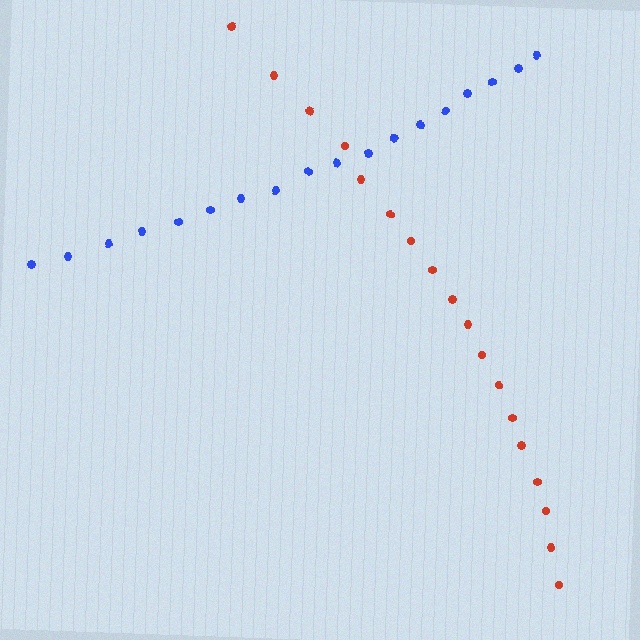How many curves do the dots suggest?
There are 2 distinct paths.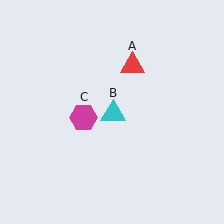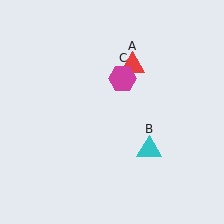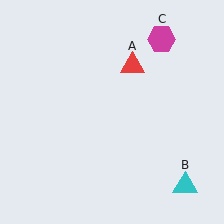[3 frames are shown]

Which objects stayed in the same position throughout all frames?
Red triangle (object A) remained stationary.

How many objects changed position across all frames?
2 objects changed position: cyan triangle (object B), magenta hexagon (object C).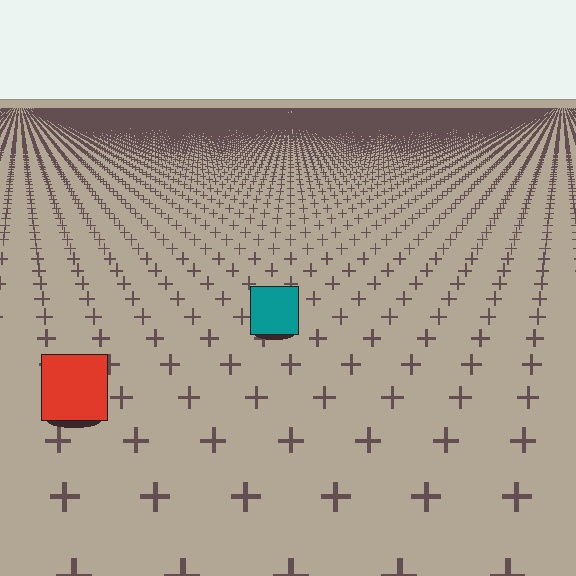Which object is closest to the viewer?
The red square is closest. The texture marks near it are larger and more spread out.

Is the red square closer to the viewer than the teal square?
Yes. The red square is closer — you can tell from the texture gradient: the ground texture is coarser near it.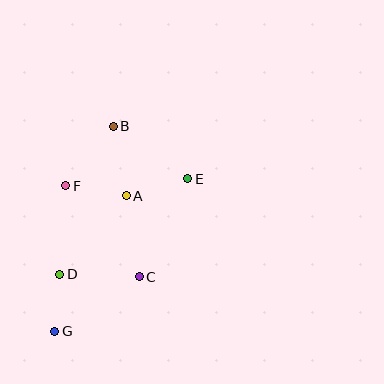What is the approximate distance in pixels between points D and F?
The distance between D and F is approximately 89 pixels.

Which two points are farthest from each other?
Points B and G are farthest from each other.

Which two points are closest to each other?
Points D and G are closest to each other.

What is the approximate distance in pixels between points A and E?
The distance between A and E is approximately 64 pixels.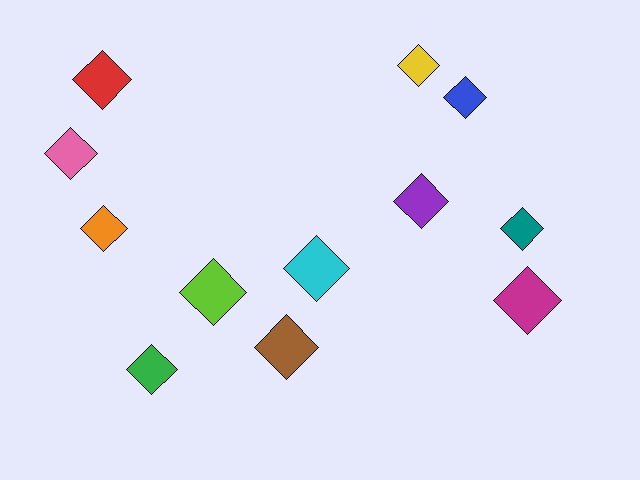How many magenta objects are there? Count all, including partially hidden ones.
There is 1 magenta object.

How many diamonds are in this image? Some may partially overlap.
There are 12 diamonds.